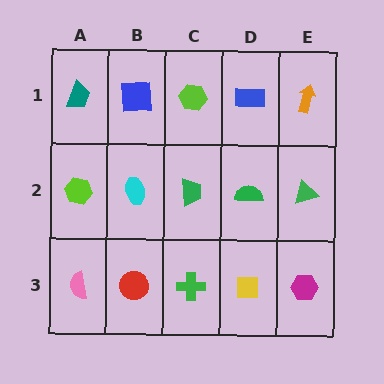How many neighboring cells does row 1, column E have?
2.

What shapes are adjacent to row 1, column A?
A lime hexagon (row 2, column A), a blue square (row 1, column B).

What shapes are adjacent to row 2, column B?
A blue square (row 1, column B), a red circle (row 3, column B), a lime hexagon (row 2, column A), a green trapezoid (row 2, column C).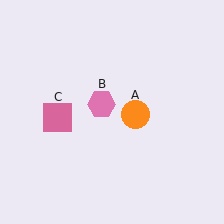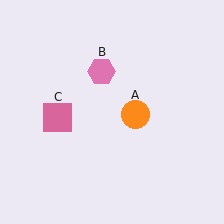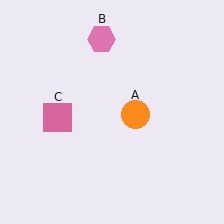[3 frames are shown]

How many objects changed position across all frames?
1 object changed position: pink hexagon (object B).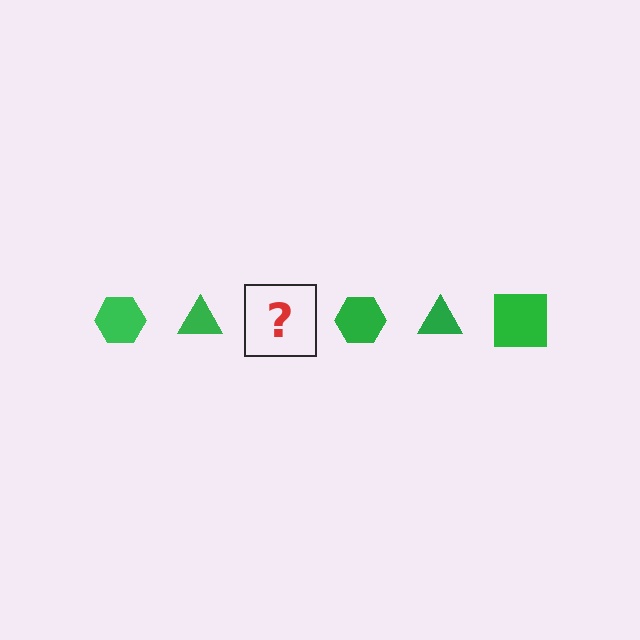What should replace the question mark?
The question mark should be replaced with a green square.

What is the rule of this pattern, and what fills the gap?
The rule is that the pattern cycles through hexagon, triangle, square shapes in green. The gap should be filled with a green square.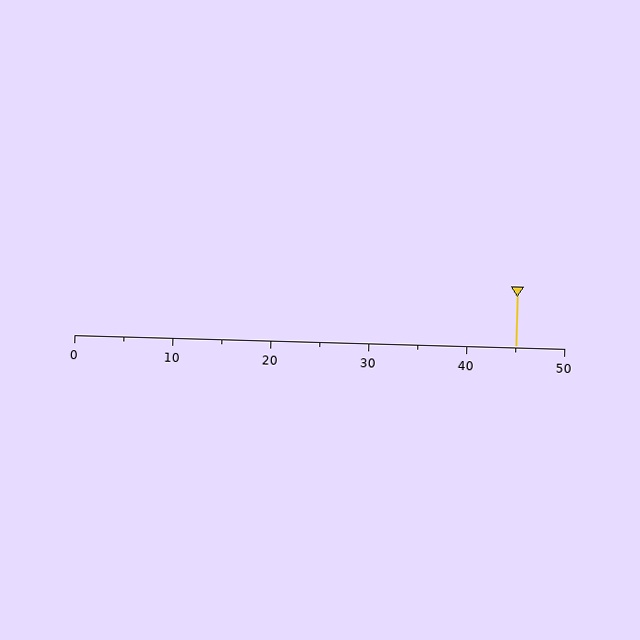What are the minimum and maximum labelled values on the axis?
The axis runs from 0 to 50.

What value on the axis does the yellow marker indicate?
The marker indicates approximately 45.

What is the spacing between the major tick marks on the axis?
The major ticks are spaced 10 apart.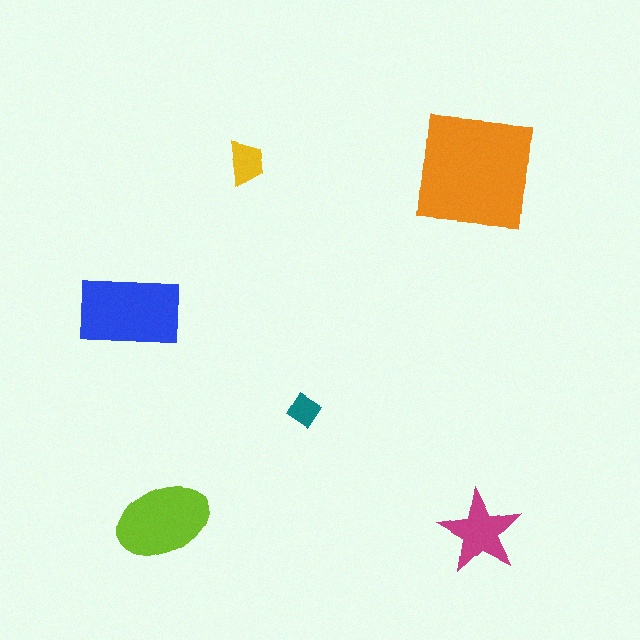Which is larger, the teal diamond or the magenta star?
The magenta star.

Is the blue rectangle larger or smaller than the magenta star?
Larger.